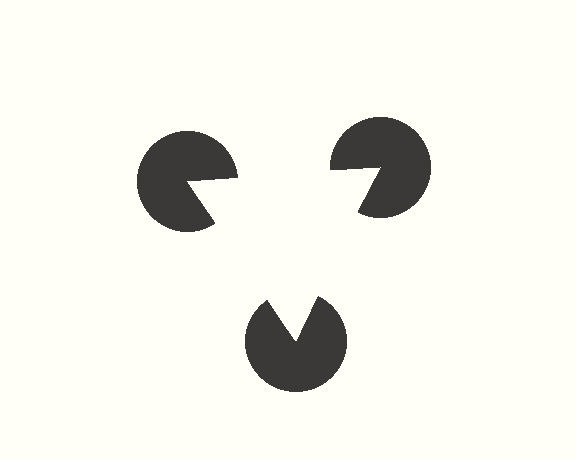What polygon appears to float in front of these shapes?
An illusory triangle — its edges are inferred from the aligned wedge cuts in the pac-man discs, not physically drawn.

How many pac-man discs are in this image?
There are 3 — one at each vertex of the illusory triangle.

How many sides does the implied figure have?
3 sides.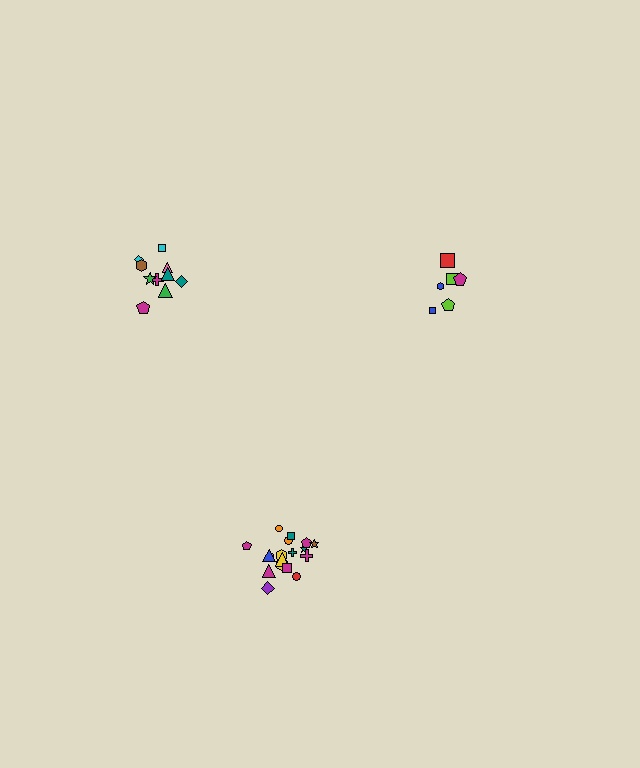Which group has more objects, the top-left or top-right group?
The top-left group.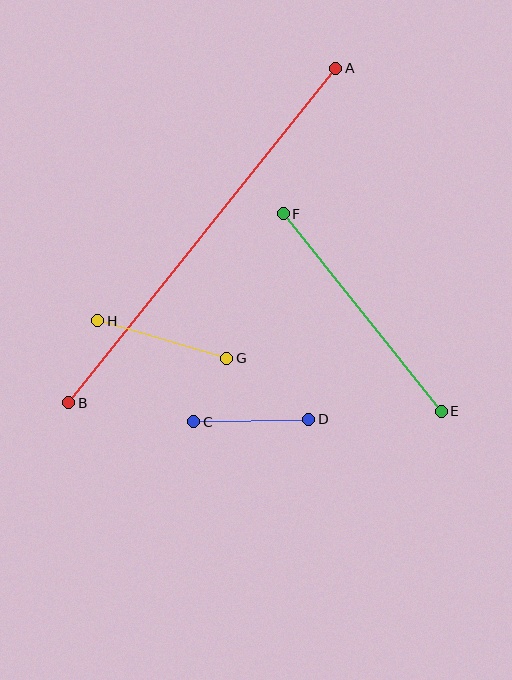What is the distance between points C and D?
The distance is approximately 115 pixels.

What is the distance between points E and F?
The distance is approximately 252 pixels.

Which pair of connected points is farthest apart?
Points A and B are farthest apart.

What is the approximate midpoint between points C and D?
The midpoint is at approximately (251, 420) pixels.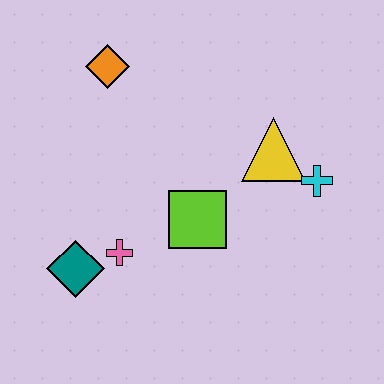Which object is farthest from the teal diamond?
The cyan cross is farthest from the teal diamond.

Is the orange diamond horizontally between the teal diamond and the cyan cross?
Yes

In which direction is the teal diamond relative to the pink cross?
The teal diamond is to the left of the pink cross.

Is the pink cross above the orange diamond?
No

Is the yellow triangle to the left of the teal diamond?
No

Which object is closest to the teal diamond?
The pink cross is closest to the teal diamond.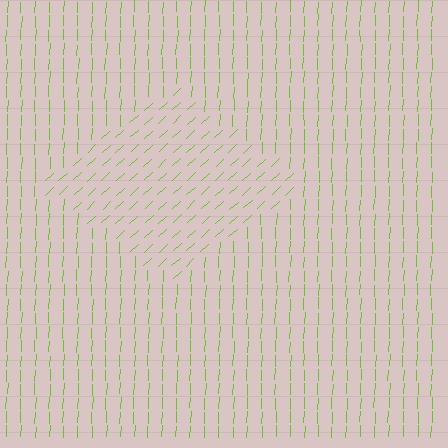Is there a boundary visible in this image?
Yes, there is a texture boundary formed by a change in line orientation.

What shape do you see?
I see a diamond.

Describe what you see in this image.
The image is filled with small lime line segments. A diamond region in the image has lines oriented differently from the surrounding lines, creating a visible texture boundary.